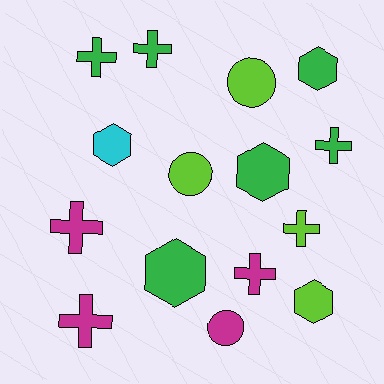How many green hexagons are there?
There are 3 green hexagons.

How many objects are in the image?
There are 15 objects.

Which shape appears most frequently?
Cross, with 7 objects.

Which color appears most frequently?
Green, with 6 objects.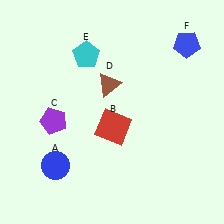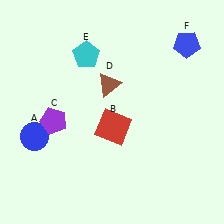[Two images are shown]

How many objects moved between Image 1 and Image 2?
1 object moved between the two images.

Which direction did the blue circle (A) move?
The blue circle (A) moved up.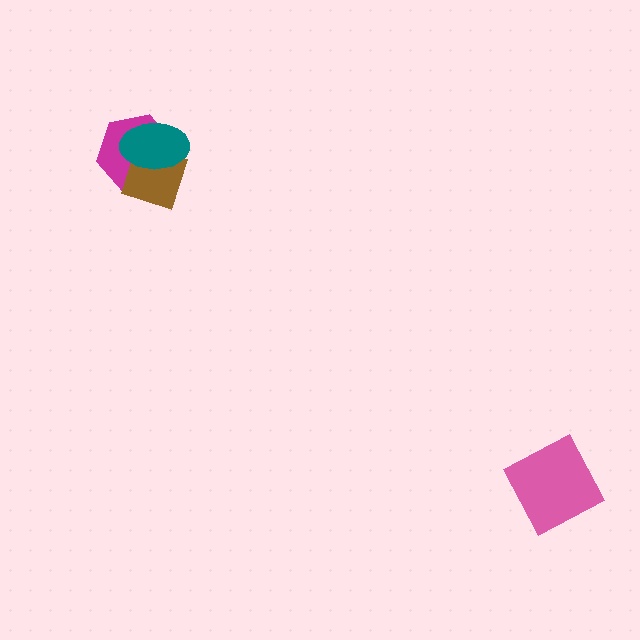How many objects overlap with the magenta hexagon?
2 objects overlap with the magenta hexagon.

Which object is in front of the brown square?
The teal ellipse is in front of the brown square.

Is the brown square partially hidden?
Yes, it is partially covered by another shape.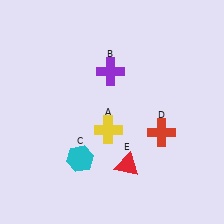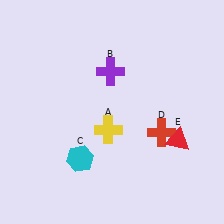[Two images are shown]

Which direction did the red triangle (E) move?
The red triangle (E) moved right.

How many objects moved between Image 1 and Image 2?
1 object moved between the two images.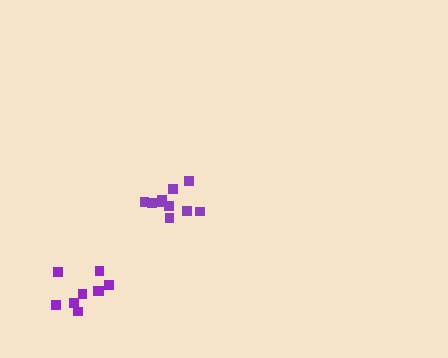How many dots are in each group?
Group 1: 10 dots, Group 2: 9 dots (19 total).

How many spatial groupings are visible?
There are 2 spatial groupings.